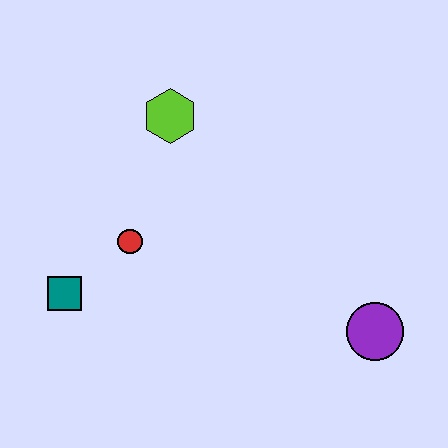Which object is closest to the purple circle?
The red circle is closest to the purple circle.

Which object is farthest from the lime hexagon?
The purple circle is farthest from the lime hexagon.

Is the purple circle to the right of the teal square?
Yes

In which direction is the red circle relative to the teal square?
The red circle is to the right of the teal square.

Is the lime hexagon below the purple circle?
No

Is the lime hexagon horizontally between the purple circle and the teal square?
Yes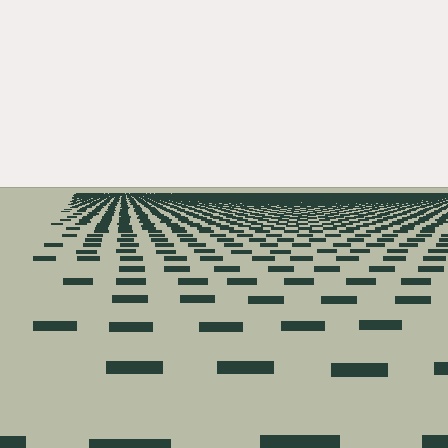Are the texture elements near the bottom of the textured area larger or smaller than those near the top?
Larger. Near the bottom, elements are closer to the viewer and appear at a bigger on-screen size.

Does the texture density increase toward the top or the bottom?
Density increases toward the top.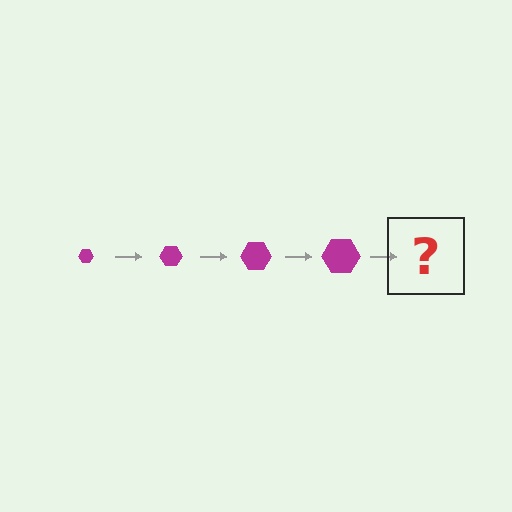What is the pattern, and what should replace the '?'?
The pattern is that the hexagon gets progressively larger each step. The '?' should be a magenta hexagon, larger than the previous one.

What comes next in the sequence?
The next element should be a magenta hexagon, larger than the previous one.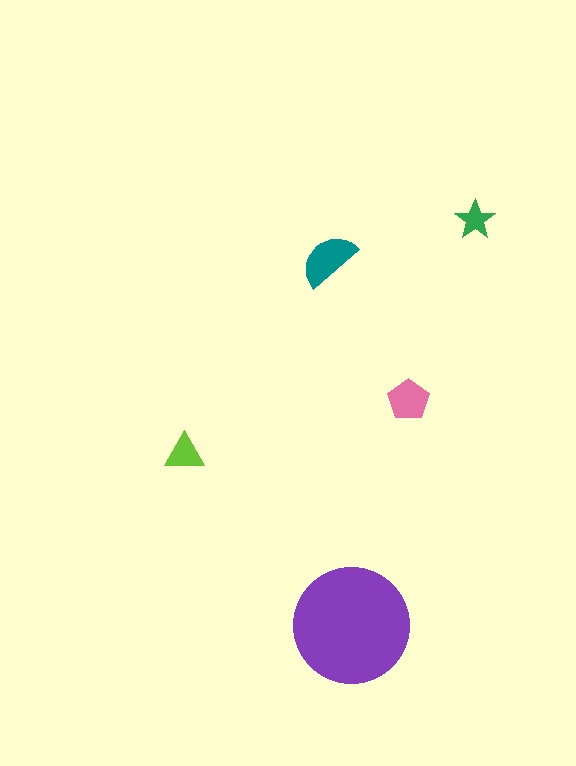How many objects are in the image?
There are 5 objects in the image.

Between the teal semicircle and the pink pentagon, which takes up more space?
The teal semicircle.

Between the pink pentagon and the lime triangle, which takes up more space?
The pink pentagon.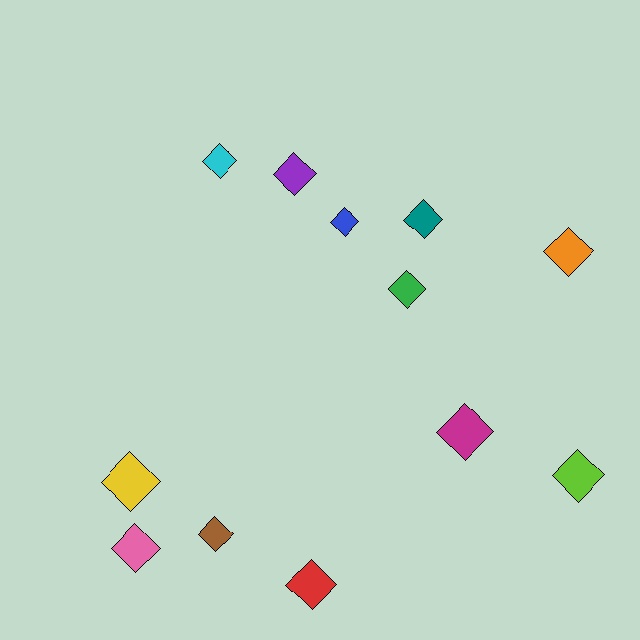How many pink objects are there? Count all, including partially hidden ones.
There is 1 pink object.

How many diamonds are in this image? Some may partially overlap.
There are 12 diamonds.